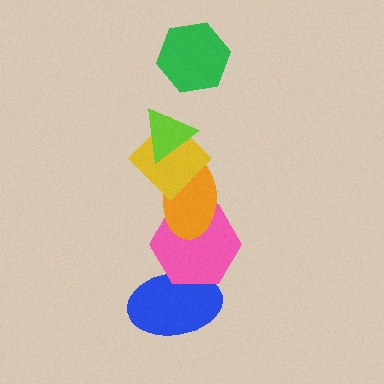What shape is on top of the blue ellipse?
The pink hexagon is on top of the blue ellipse.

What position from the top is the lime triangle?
The lime triangle is 2nd from the top.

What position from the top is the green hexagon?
The green hexagon is 1st from the top.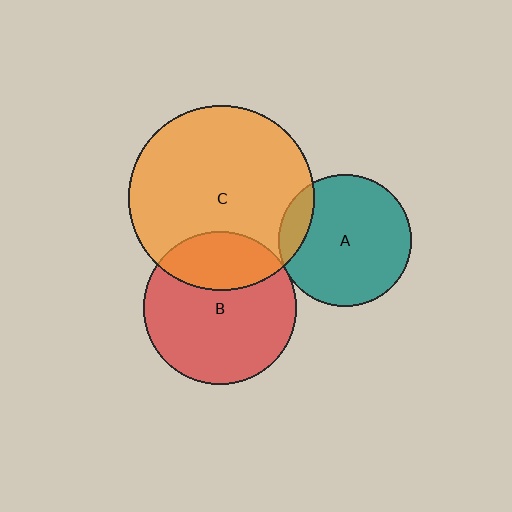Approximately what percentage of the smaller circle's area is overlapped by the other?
Approximately 15%.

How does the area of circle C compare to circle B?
Approximately 1.5 times.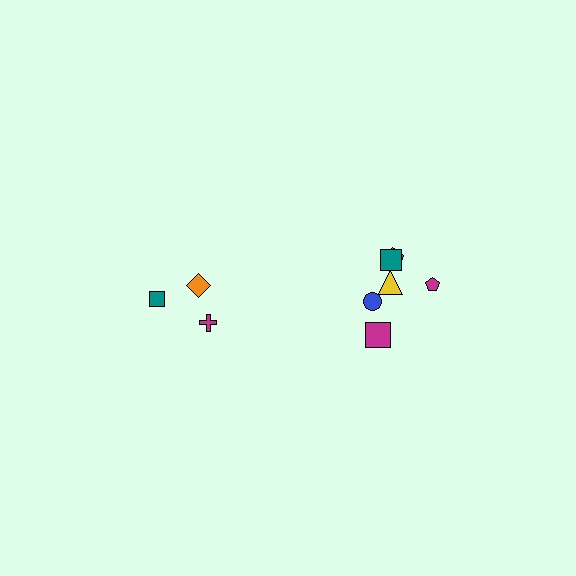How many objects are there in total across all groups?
There are 9 objects.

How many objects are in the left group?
There are 3 objects.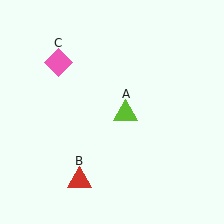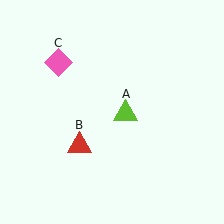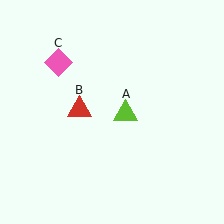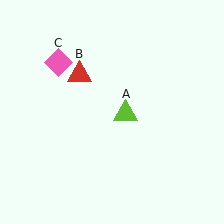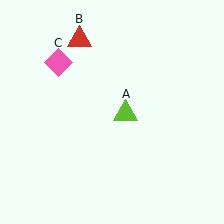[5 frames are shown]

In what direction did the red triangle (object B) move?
The red triangle (object B) moved up.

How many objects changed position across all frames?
1 object changed position: red triangle (object B).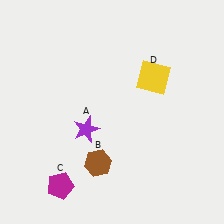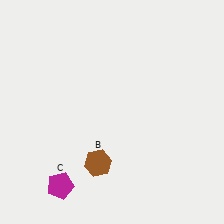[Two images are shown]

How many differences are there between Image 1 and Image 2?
There are 2 differences between the two images.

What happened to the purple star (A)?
The purple star (A) was removed in Image 2. It was in the bottom-left area of Image 1.